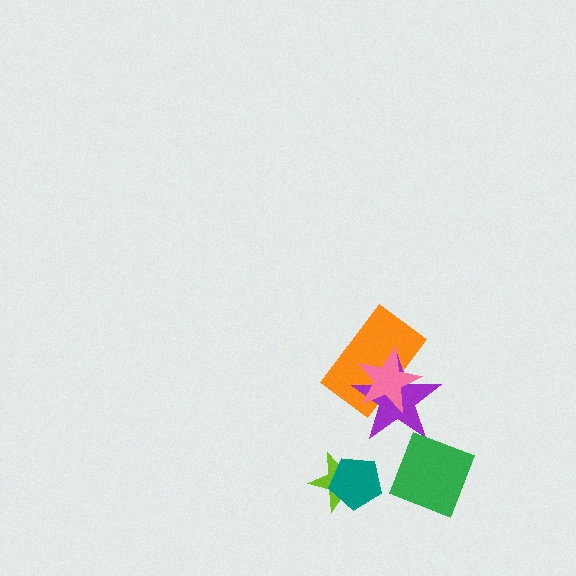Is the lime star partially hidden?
Yes, it is partially covered by another shape.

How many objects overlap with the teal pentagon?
1 object overlaps with the teal pentagon.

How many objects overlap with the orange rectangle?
2 objects overlap with the orange rectangle.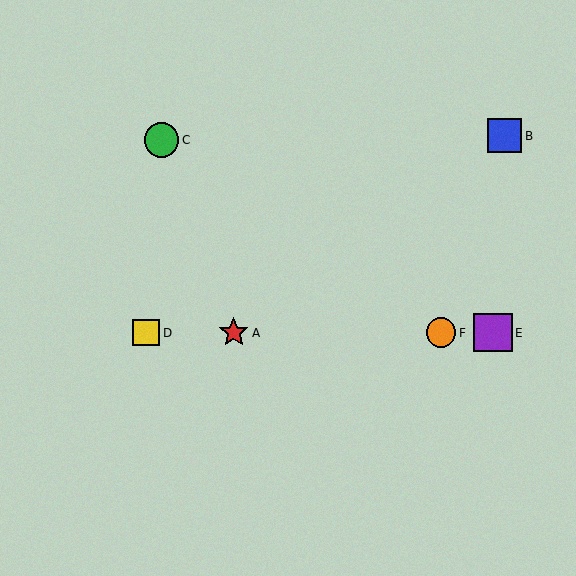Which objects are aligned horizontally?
Objects A, D, E, F are aligned horizontally.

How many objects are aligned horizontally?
4 objects (A, D, E, F) are aligned horizontally.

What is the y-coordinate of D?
Object D is at y≈333.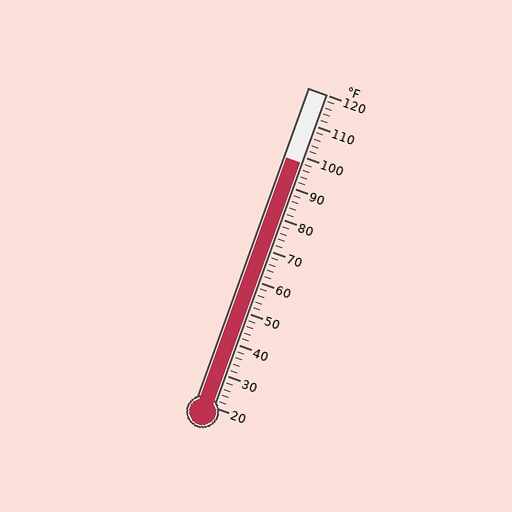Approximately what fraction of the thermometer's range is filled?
The thermometer is filled to approximately 80% of its range.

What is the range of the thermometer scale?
The thermometer scale ranges from 20°F to 120°F.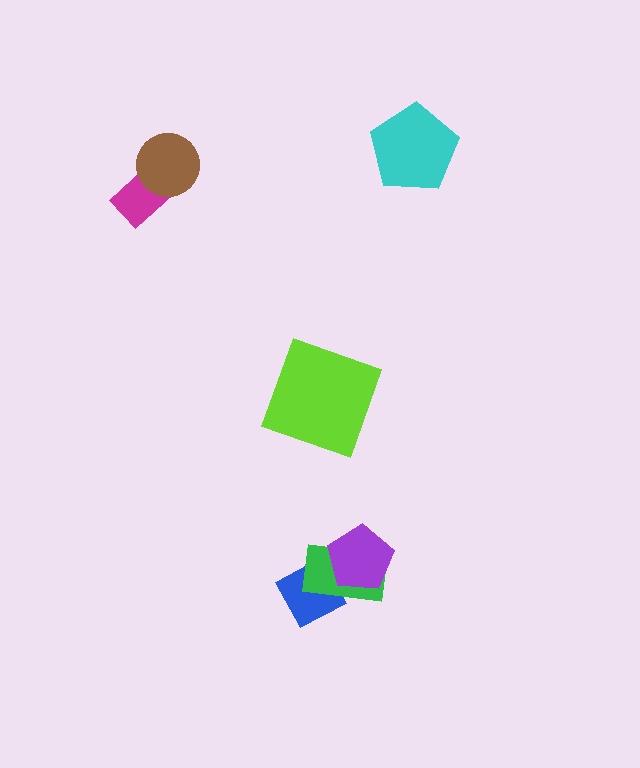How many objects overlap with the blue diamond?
2 objects overlap with the blue diamond.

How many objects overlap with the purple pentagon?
2 objects overlap with the purple pentagon.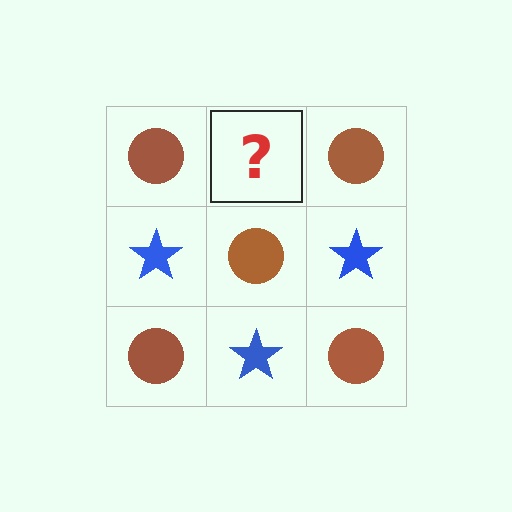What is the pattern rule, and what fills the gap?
The rule is that it alternates brown circle and blue star in a checkerboard pattern. The gap should be filled with a blue star.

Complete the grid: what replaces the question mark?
The question mark should be replaced with a blue star.